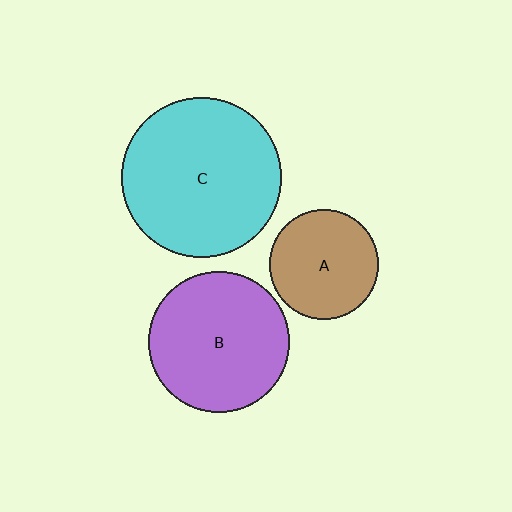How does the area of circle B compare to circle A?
Approximately 1.6 times.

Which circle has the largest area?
Circle C (cyan).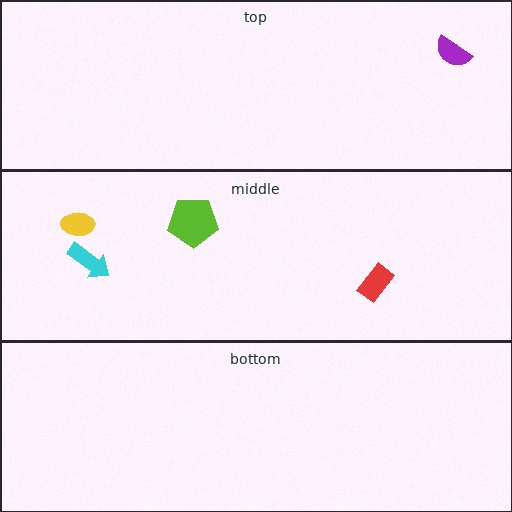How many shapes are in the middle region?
4.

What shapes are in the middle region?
The lime pentagon, the cyan arrow, the red rectangle, the yellow ellipse.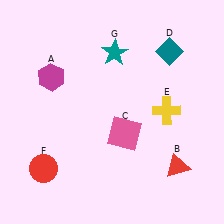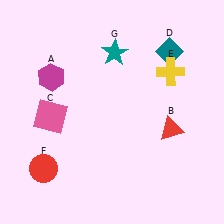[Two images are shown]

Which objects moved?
The objects that moved are: the red triangle (B), the pink square (C), the yellow cross (E).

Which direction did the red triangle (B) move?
The red triangle (B) moved up.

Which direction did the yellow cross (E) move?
The yellow cross (E) moved up.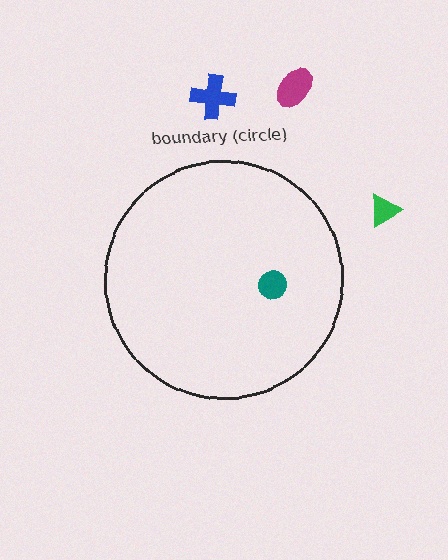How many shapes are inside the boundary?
1 inside, 3 outside.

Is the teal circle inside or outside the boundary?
Inside.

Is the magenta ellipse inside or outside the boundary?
Outside.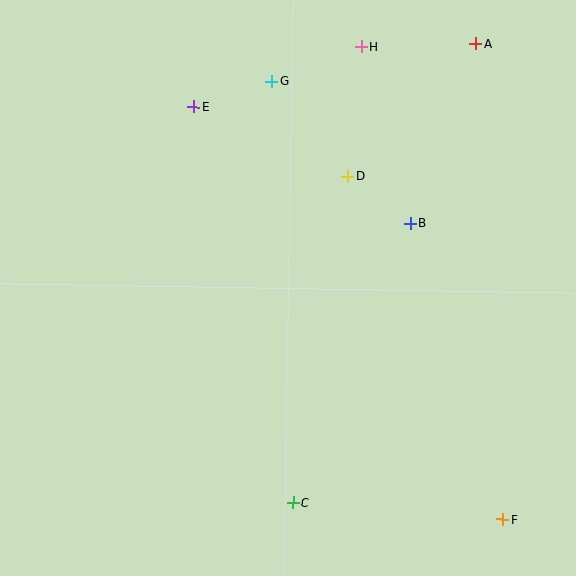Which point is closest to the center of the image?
Point D at (348, 176) is closest to the center.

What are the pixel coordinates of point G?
Point G is at (272, 81).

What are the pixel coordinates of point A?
Point A is at (476, 44).